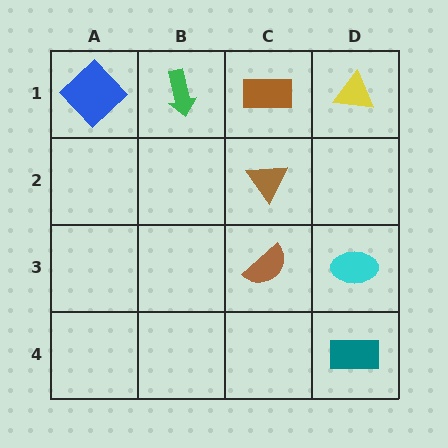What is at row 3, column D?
A cyan ellipse.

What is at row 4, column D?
A teal rectangle.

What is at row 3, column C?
A brown semicircle.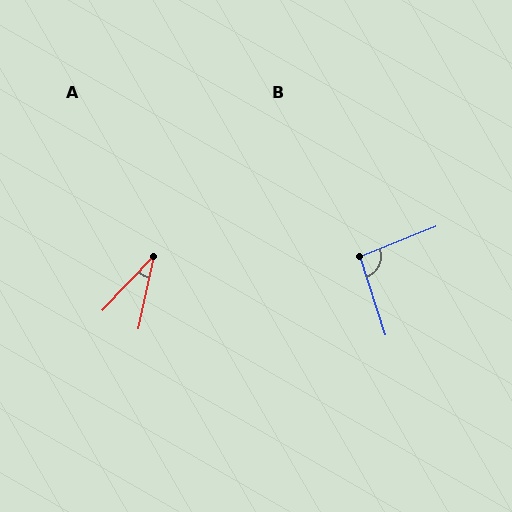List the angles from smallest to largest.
A (31°), B (93°).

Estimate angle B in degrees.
Approximately 93 degrees.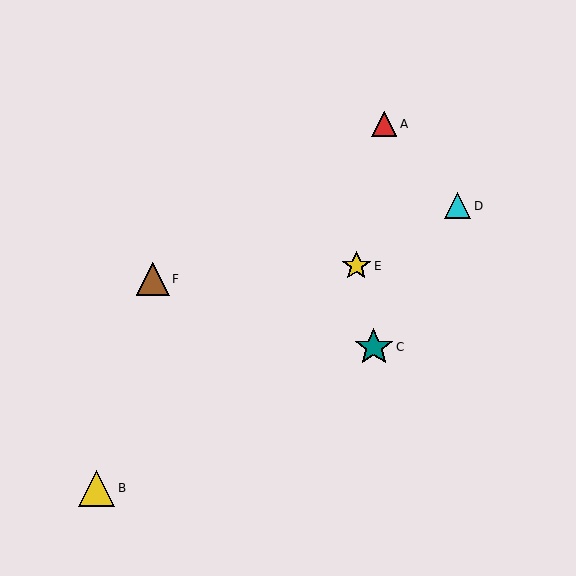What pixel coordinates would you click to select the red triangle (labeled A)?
Click at (384, 124) to select the red triangle A.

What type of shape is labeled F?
Shape F is a brown triangle.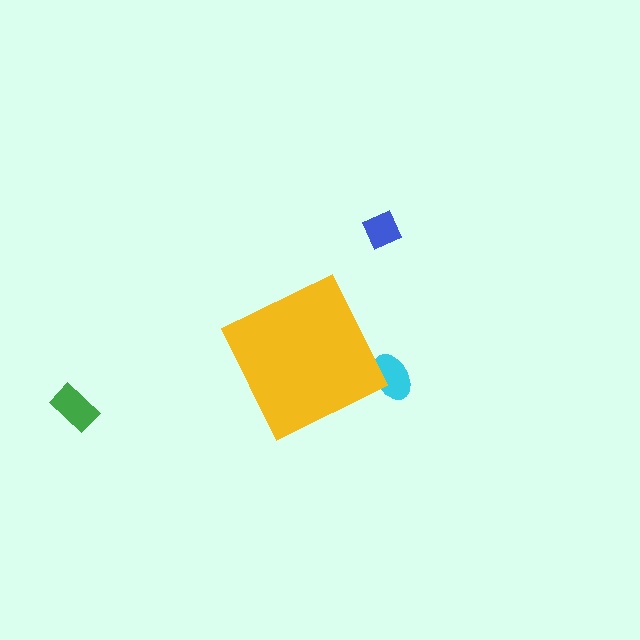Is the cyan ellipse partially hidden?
Yes, the cyan ellipse is partially hidden behind the yellow diamond.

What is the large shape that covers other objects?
A yellow diamond.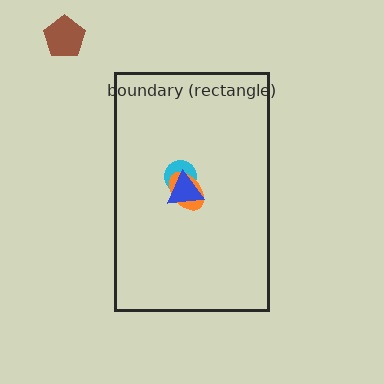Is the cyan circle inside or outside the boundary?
Inside.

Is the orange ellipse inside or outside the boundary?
Inside.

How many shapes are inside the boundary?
3 inside, 1 outside.